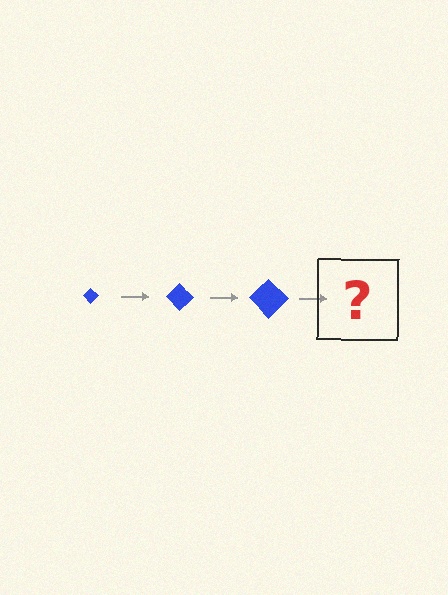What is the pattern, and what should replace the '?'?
The pattern is that the diamond gets progressively larger each step. The '?' should be a blue diamond, larger than the previous one.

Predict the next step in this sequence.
The next step is a blue diamond, larger than the previous one.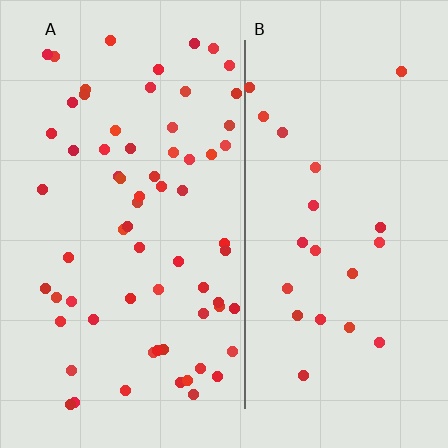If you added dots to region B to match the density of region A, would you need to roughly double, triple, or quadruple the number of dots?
Approximately triple.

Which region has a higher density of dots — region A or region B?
A (the left).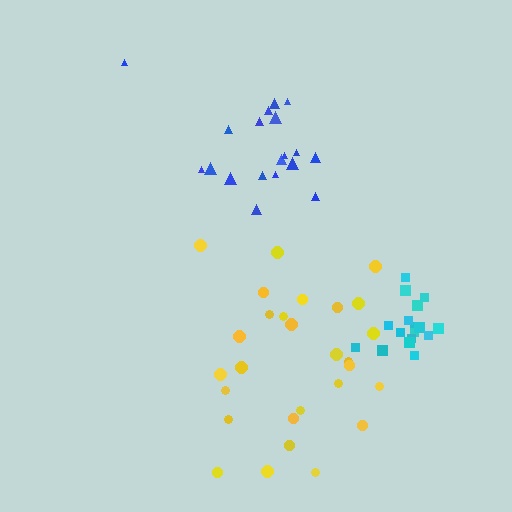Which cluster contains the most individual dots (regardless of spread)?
Yellow (28).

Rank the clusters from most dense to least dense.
cyan, yellow, blue.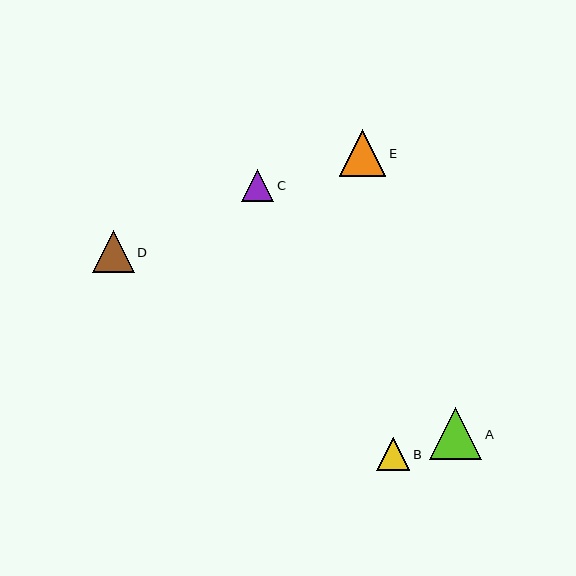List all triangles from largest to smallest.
From largest to smallest: A, E, D, B, C.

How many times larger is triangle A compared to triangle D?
Triangle A is approximately 1.2 times the size of triangle D.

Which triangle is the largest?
Triangle A is the largest with a size of approximately 52 pixels.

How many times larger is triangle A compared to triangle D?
Triangle A is approximately 1.2 times the size of triangle D.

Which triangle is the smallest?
Triangle C is the smallest with a size of approximately 32 pixels.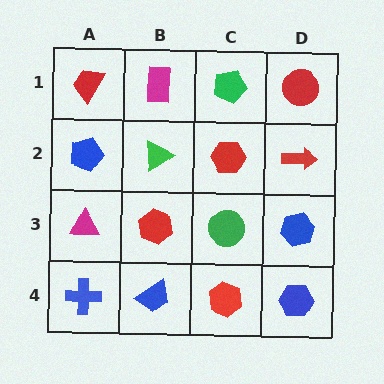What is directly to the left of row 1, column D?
A green pentagon.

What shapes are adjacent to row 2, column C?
A green pentagon (row 1, column C), a green circle (row 3, column C), a green triangle (row 2, column B), a red arrow (row 2, column D).